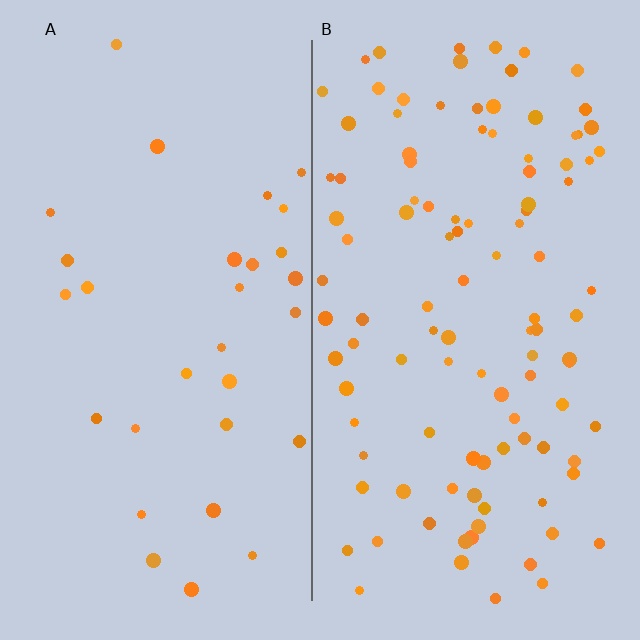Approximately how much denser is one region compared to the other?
Approximately 3.5× — region B over region A.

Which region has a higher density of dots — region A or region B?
B (the right).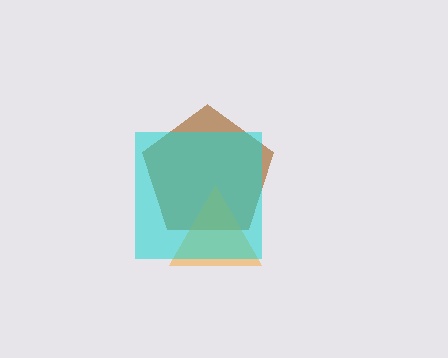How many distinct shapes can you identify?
There are 3 distinct shapes: a brown pentagon, an orange triangle, a cyan square.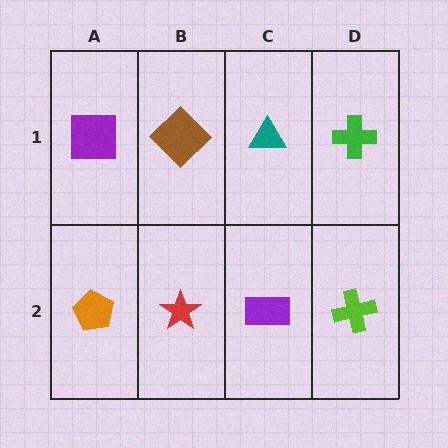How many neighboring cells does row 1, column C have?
3.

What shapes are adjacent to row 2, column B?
A brown diamond (row 1, column B), an orange pentagon (row 2, column A), a purple rectangle (row 2, column C).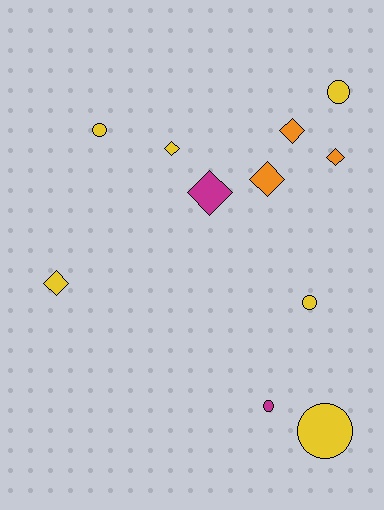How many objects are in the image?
There are 11 objects.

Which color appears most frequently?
Yellow, with 6 objects.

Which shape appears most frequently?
Diamond, with 6 objects.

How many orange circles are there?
There are no orange circles.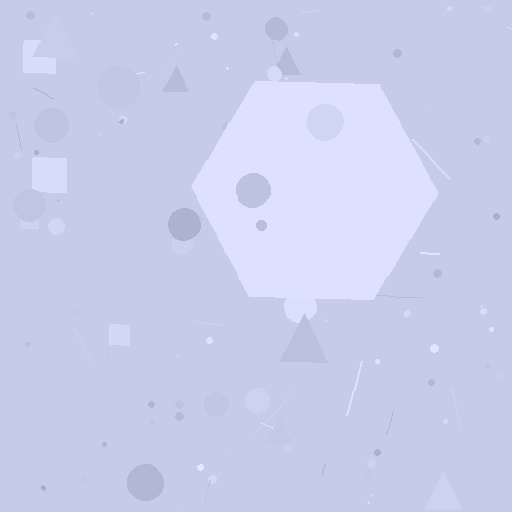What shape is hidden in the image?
A hexagon is hidden in the image.